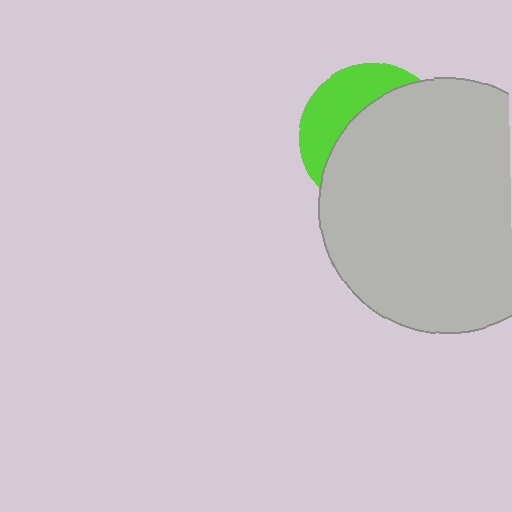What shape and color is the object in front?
The object in front is a light gray circle.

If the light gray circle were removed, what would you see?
You would see the complete lime circle.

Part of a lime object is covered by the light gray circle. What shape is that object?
It is a circle.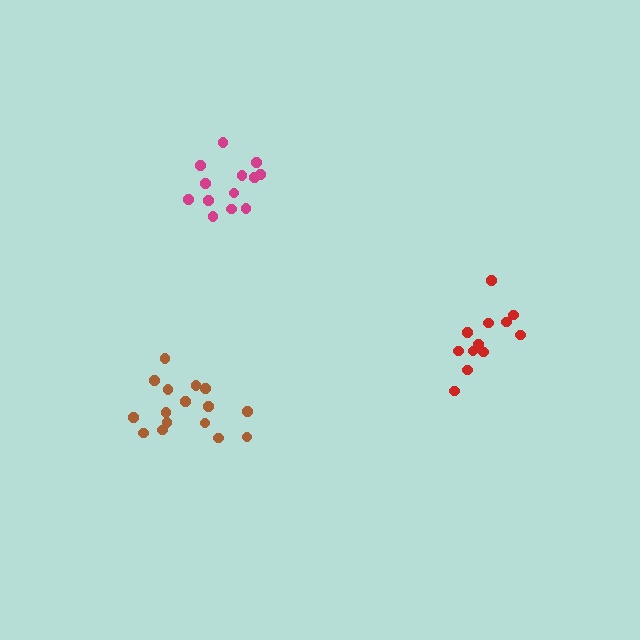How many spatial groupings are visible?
There are 3 spatial groupings.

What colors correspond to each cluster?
The clusters are colored: brown, red, magenta.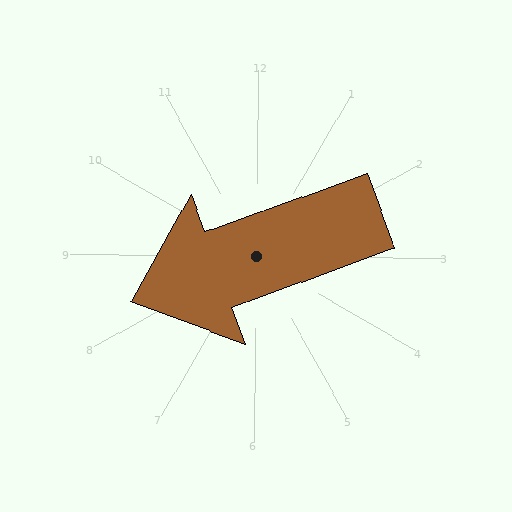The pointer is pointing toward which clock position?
Roughly 8 o'clock.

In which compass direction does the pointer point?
West.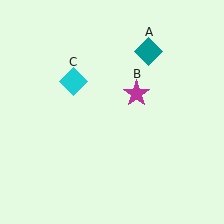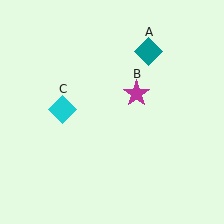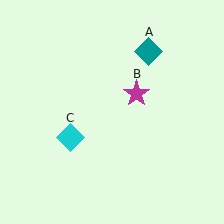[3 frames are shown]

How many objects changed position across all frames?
1 object changed position: cyan diamond (object C).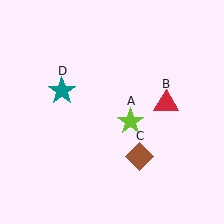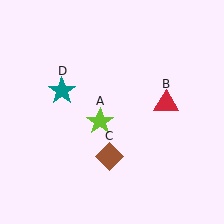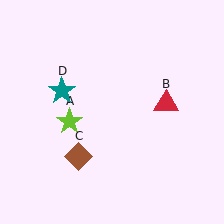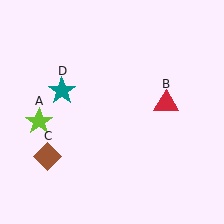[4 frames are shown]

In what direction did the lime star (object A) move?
The lime star (object A) moved left.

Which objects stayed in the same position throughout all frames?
Red triangle (object B) and teal star (object D) remained stationary.